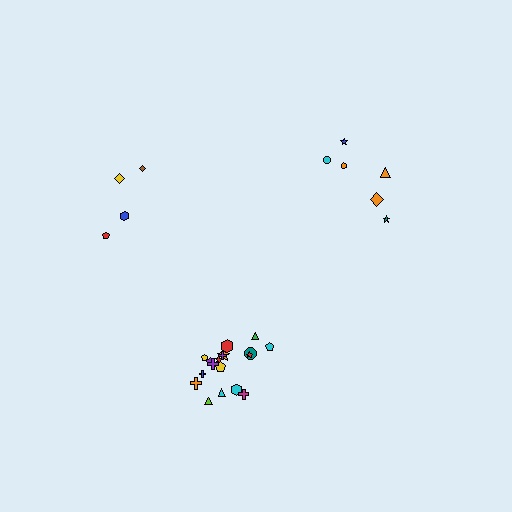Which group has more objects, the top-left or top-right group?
The top-right group.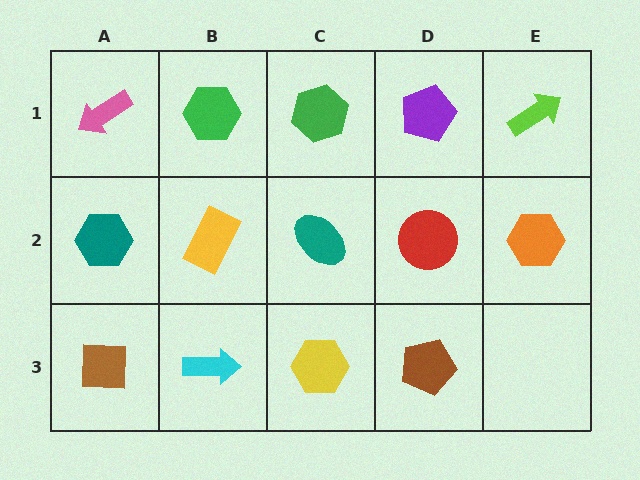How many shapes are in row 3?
4 shapes.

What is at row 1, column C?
A green hexagon.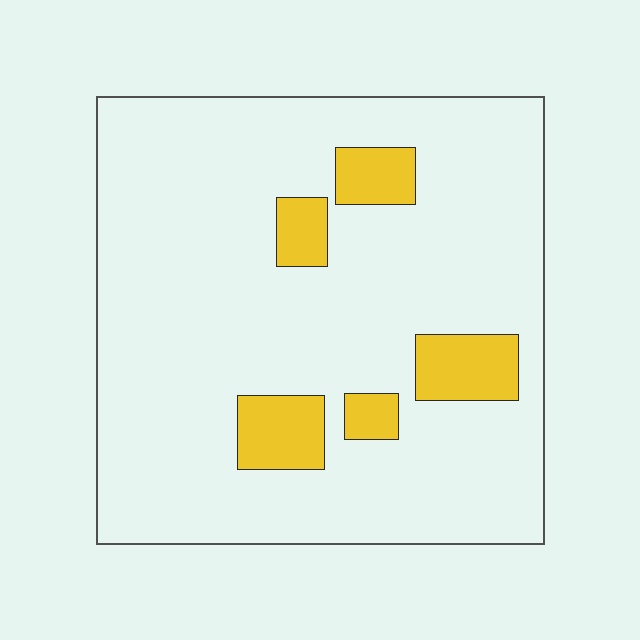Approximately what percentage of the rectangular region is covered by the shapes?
Approximately 10%.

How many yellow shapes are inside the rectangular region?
5.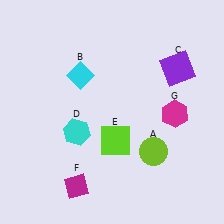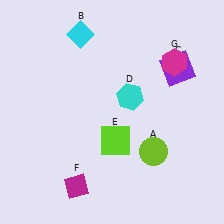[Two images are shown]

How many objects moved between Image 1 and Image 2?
3 objects moved between the two images.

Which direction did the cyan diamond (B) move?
The cyan diamond (B) moved up.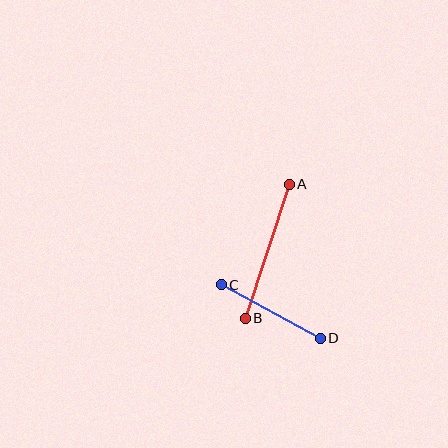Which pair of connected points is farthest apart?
Points A and B are farthest apart.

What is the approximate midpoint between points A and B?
The midpoint is at approximately (267, 251) pixels.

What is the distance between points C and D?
The distance is approximately 112 pixels.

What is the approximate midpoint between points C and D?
The midpoint is at approximately (271, 311) pixels.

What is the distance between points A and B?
The distance is approximately 141 pixels.